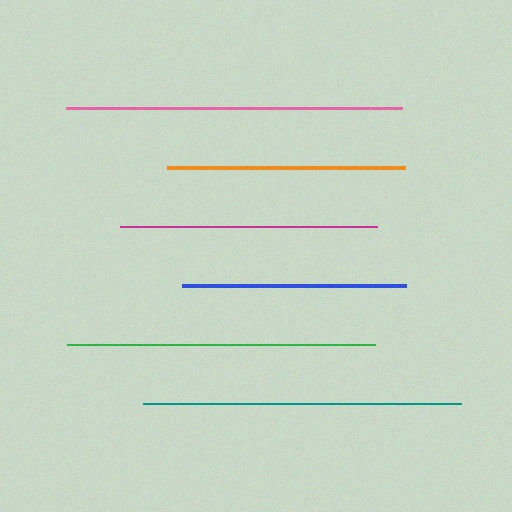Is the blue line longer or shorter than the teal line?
The teal line is longer than the blue line.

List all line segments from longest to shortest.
From longest to shortest: pink, teal, green, magenta, orange, blue.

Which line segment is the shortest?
The blue line is the shortest at approximately 224 pixels.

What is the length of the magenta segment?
The magenta segment is approximately 257 pixels long.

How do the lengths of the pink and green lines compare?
The pink and green lines are approximately the same length.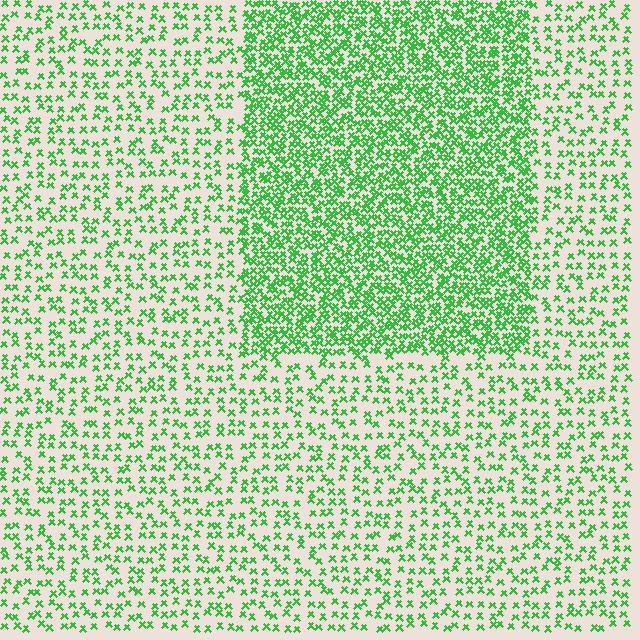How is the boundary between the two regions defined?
The boundary is defined by a change in element density (approximately 2.3x ratio). All elements are the same color, size, and shape.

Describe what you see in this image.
The image contains small green elements arranged at two different densities. A rectangle-shaped region is visible where the elements are more densely packed than the surrounding area.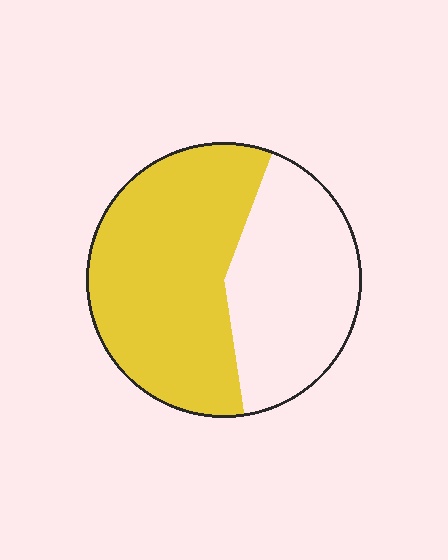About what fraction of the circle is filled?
About three fifths (3/5).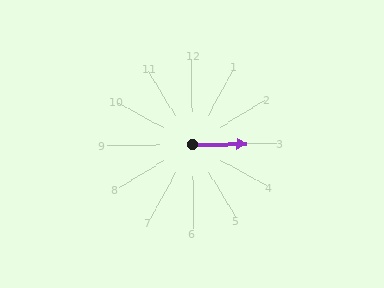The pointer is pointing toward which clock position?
Roughly 3 o'clock.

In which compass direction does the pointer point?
East.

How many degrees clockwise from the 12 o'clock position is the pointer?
Approximately 91 degrees.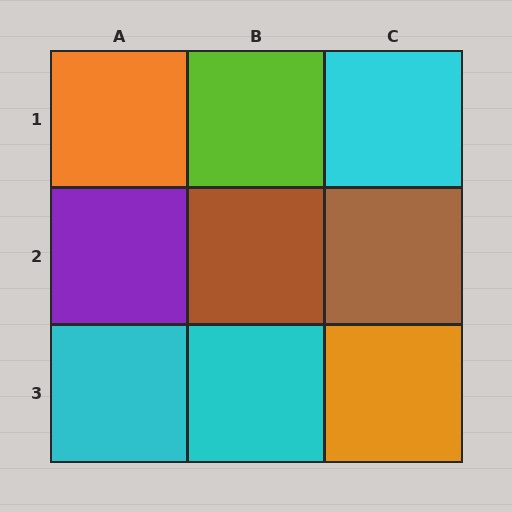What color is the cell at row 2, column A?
Purple.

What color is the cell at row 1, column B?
Lime.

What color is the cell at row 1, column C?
Cyan.